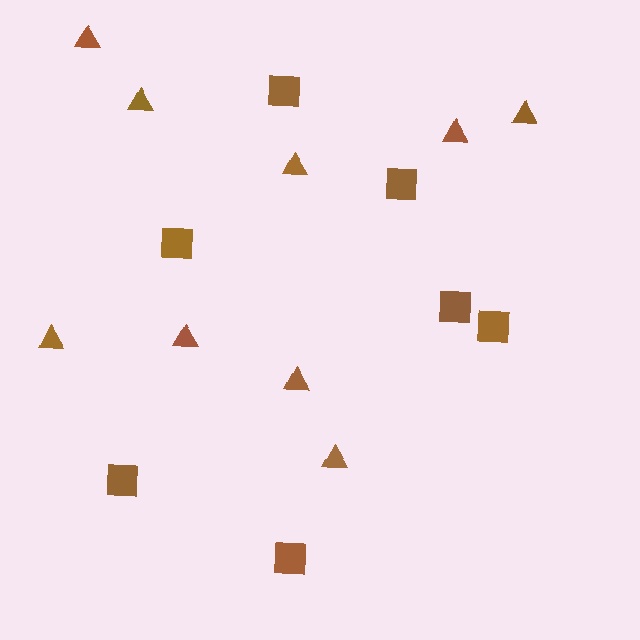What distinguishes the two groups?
There are 2 groups: one group of triangles (9) and one group of squares (7).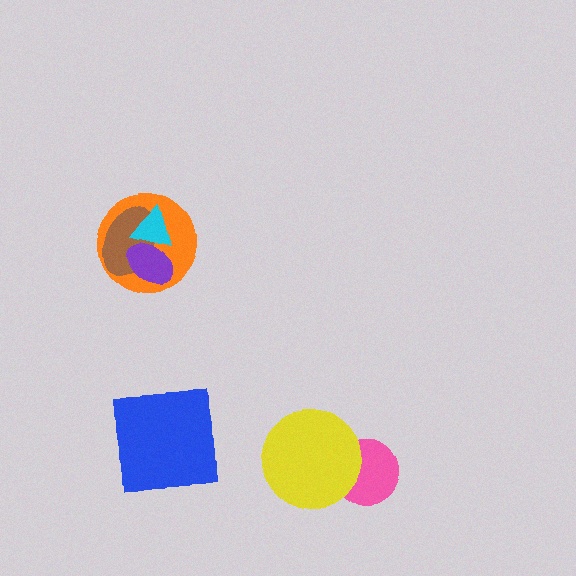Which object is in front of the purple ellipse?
The cyan triangle is in front of the purple ellipse.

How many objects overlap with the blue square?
0 objects overlap with the blue square.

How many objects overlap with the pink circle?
1 object overlaps with the pink circle.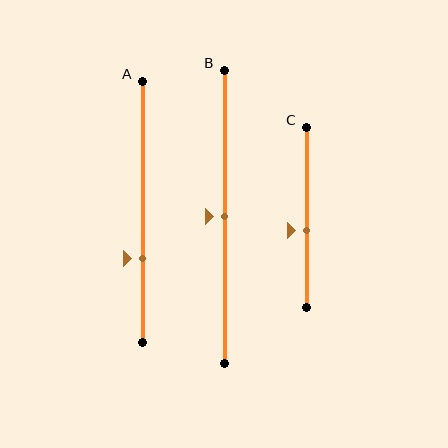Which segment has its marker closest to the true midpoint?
Segment B has its marker closest to the true midpoint.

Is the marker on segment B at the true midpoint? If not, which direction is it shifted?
Yes, the marker on segment B is at the true midpoint.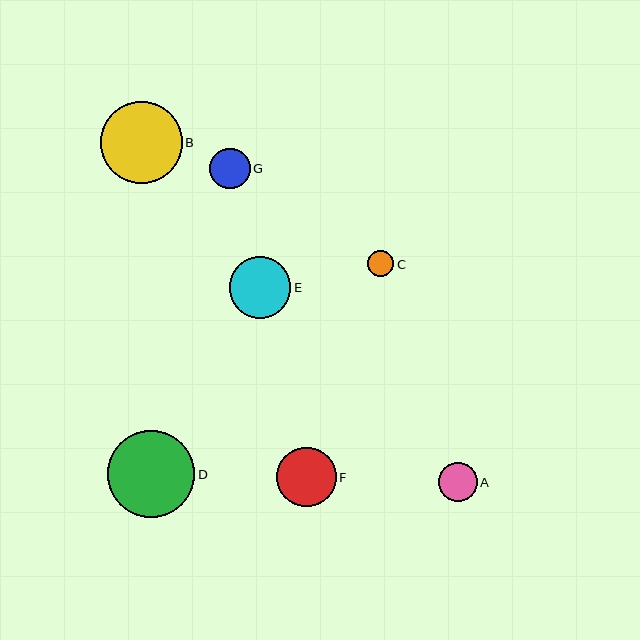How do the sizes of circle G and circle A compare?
Circle G and circle A are approximately the same size.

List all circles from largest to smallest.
From largest to smallest: D, B, E, F, G, A, C.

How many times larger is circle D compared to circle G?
Circle D is approximately 2.2 times the size of circle G.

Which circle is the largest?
Circle D is the largest with a size of approximately 88 pixels.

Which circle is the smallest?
Circle C is the smallest with a size of approximately 26 pixels.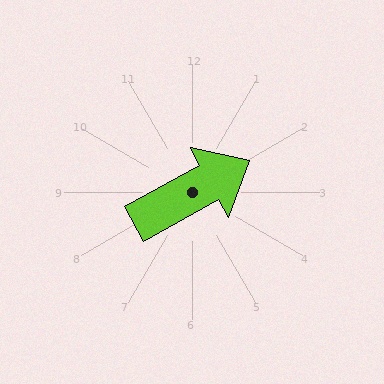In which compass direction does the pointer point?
Northeast.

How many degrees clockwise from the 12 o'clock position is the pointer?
Approximately 61 degrees.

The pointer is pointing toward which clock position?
Roughly 2 o'clock.